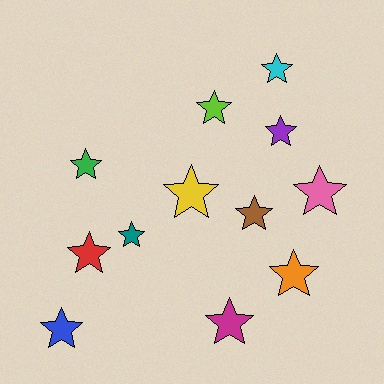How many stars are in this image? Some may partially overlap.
There are 12 stars.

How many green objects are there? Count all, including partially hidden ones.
There is 1 green object.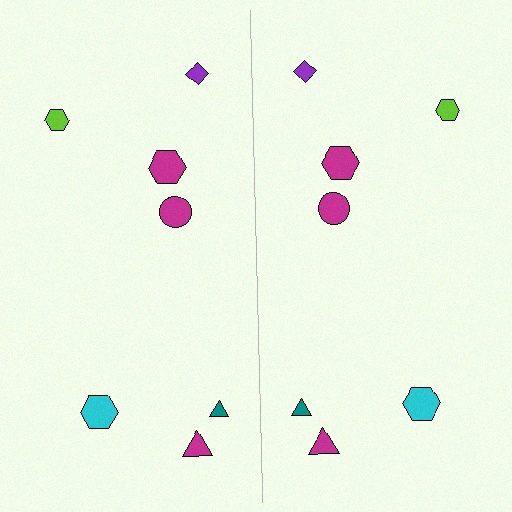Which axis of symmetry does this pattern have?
The pattern has a vertical axis of symmetry running through the center of the image.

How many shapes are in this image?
There are 14 shapes in this image.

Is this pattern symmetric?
Yes, this pattern has bilateral (reflection) symmetry.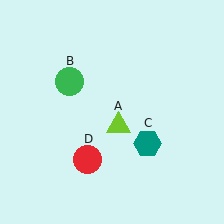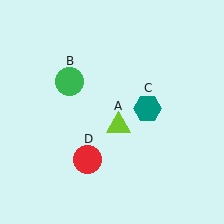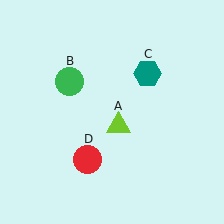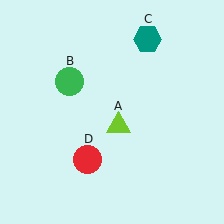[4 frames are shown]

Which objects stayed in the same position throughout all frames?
Lime triangle (object A) and green circle (object B) and red circle (object D) remained stationary.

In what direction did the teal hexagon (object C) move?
The teal hexagon (object C) moved up.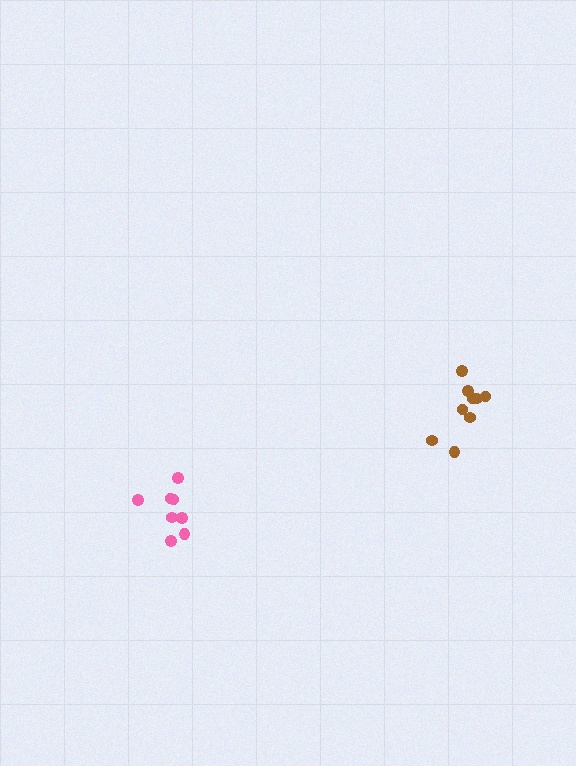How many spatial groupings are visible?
There are 2 spatial groupings.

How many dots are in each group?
Group 1: 8 dots, Group 2: 9 dots (17 total).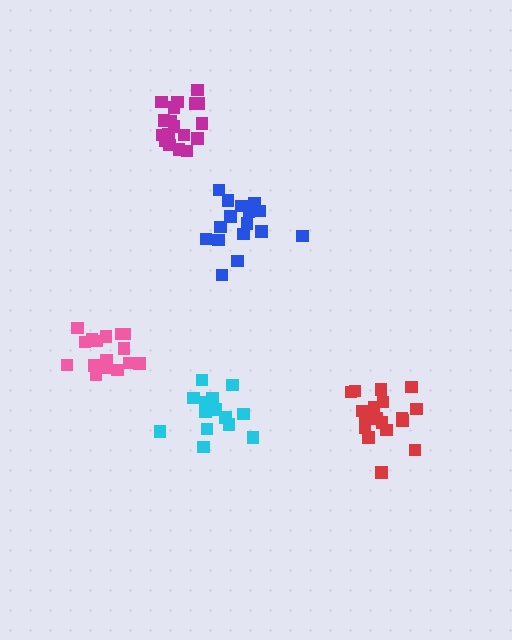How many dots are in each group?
Group 1: 16 dots, Group 2: 18 dots, Group 3: 16 dots, Group 4: 16 dots, Group 5: 18 dots (84 total).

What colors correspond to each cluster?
The clusters are colored: blue, red, cyan, pink, magenta.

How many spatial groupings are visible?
There are 5 spatial groupings.